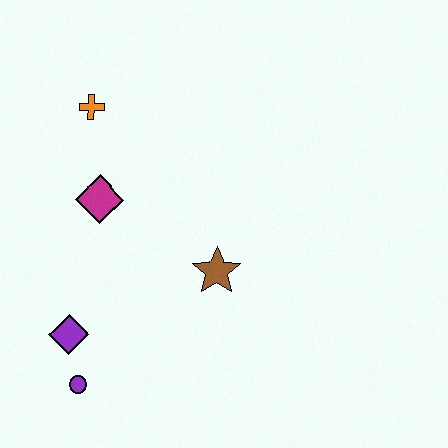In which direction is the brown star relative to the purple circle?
The brown star is to the right of the purple circle.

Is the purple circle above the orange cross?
No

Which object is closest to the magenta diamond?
The orange cross is closest to the magenta diamond.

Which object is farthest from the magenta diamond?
The purple circle is farthest from the magenta diamond.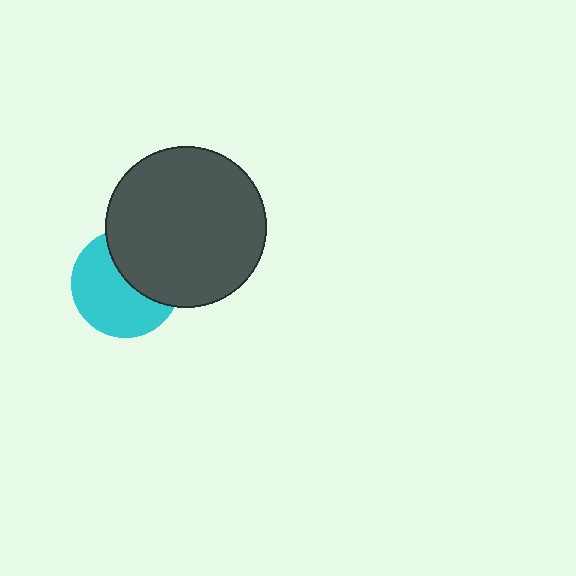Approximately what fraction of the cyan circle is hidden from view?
Roughly 41% of the cyan circle is hidden behind the dark gray circle.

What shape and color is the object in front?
The object in front is a dark gray circle.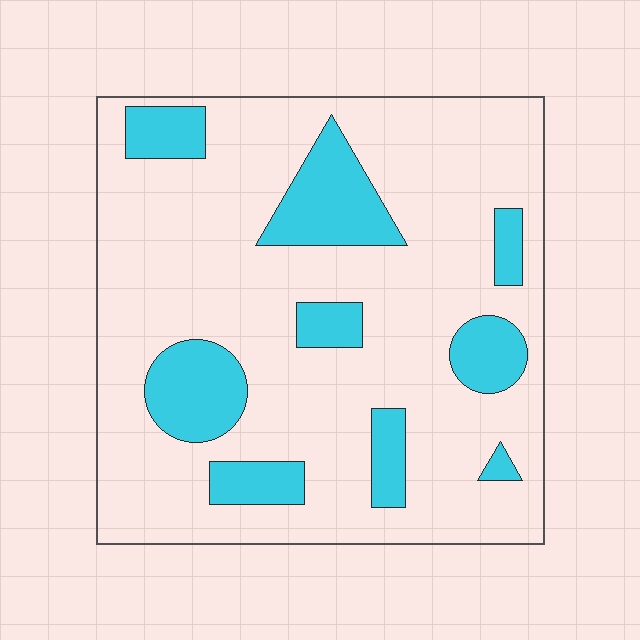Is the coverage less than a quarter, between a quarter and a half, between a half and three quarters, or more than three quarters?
Less than a quarter.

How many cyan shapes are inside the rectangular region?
9.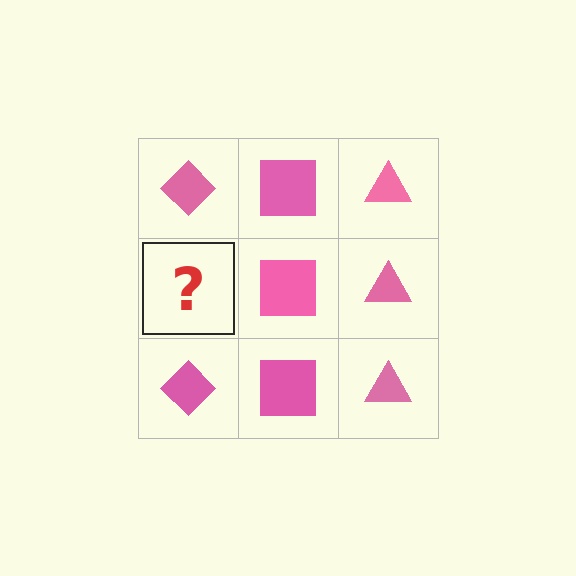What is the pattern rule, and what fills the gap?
The rule is that each column has a consistent shape. The gap should be filled with a pink diamond.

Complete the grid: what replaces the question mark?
The question mark should be replaced with a pink diamond.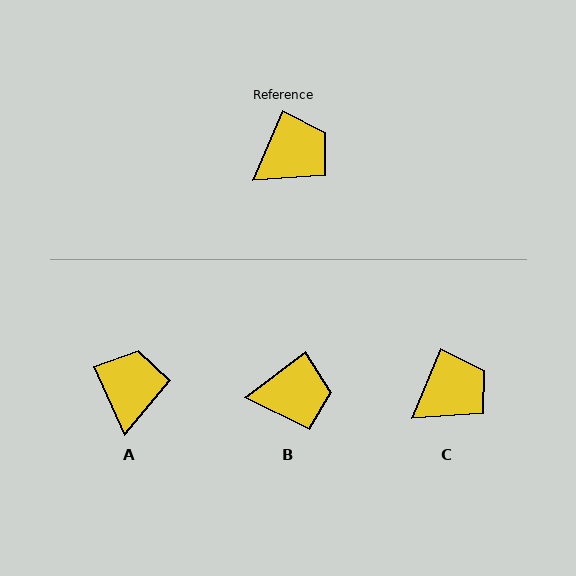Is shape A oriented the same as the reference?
No, it is off by about 47 degrees.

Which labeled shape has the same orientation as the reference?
C.